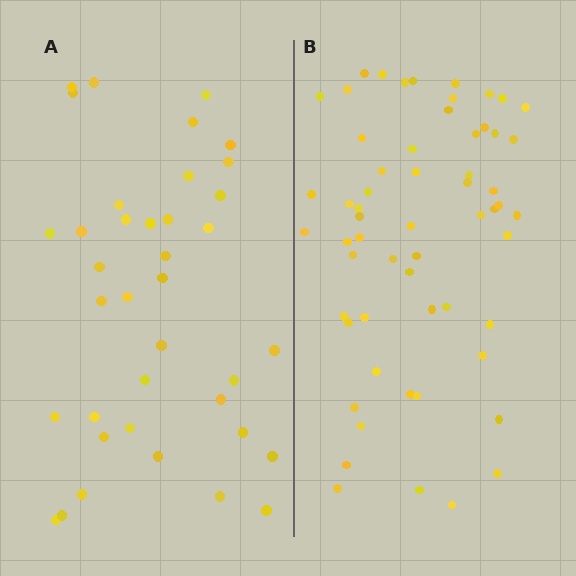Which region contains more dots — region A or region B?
Region B (the right region) has more dots.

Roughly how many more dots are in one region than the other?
Region B has approximately 20 more dots than region A.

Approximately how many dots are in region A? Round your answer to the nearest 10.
About 40 dots. (The exact count is 38, which rounds to 40.)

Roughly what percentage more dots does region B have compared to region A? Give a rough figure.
About 55% more.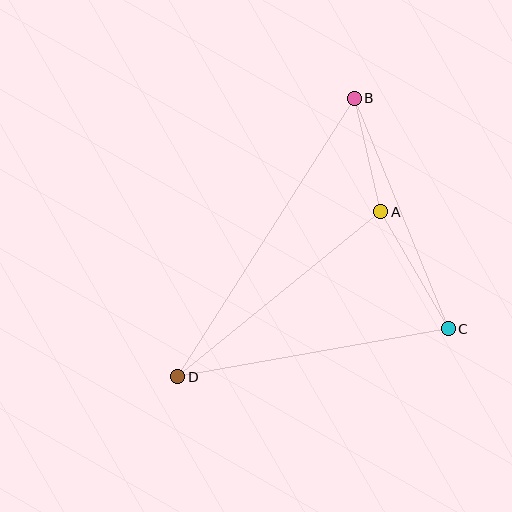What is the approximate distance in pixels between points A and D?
The distance between A and D is approximately 262 pixels.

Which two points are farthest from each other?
Points B and D are farthest from each other.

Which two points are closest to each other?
Points A and B are closest to each other.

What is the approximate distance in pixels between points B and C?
The distance between B and C is approximately 249 pixels.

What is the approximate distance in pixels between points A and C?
The distance between A and C is approximately 135 pixels.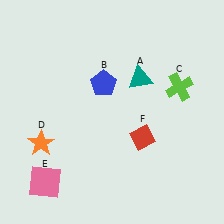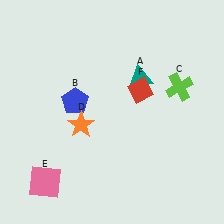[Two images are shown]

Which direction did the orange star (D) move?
The orange star (D) moved right.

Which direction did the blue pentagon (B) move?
The blue pentagon (B) moved left.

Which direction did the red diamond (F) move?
The red diamond (F) moved up.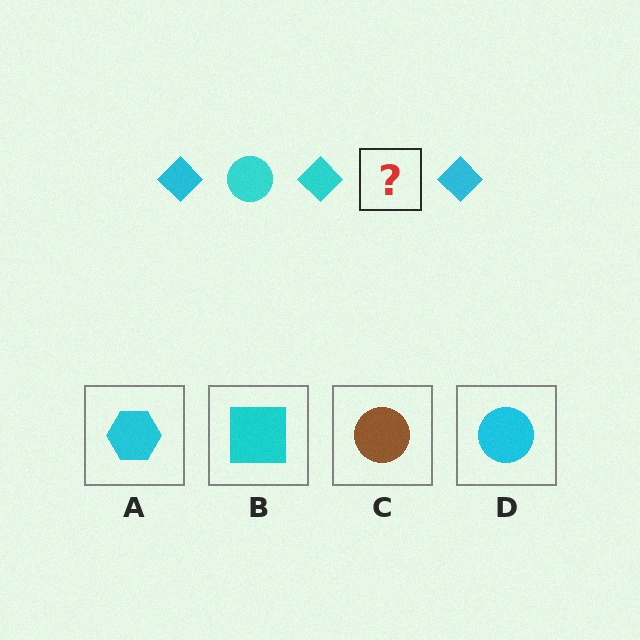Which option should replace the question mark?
Option D.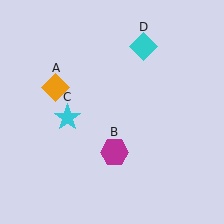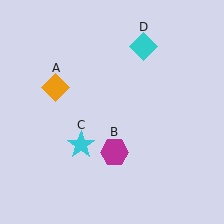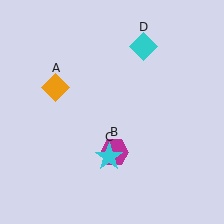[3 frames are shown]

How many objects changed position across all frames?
1 object changed position: cyan star (object C).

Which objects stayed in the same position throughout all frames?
Orange diamond (object A) and magenta hexagon (object B) and cyan diamond (object D) remained stationary.